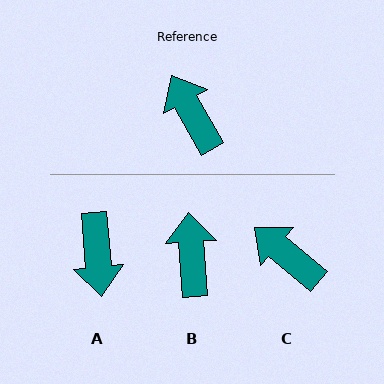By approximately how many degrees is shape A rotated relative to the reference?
Approximately 156 degrees counter-clockwise.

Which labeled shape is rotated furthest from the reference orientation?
A, about 156 degrees away.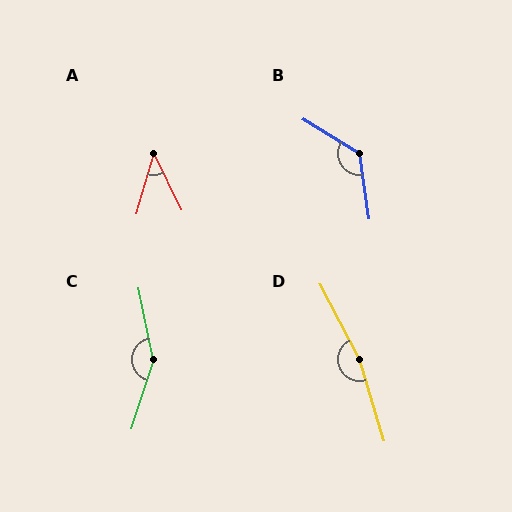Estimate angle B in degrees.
Approximately 130 degrees.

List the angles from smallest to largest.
A (42°), B (130°), C (151°), D (169°).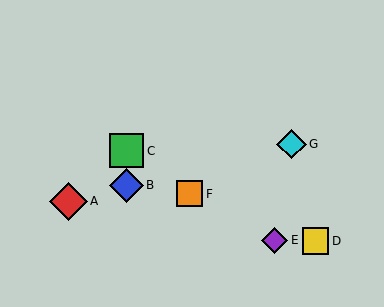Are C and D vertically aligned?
No, C is at x≈127 and D is at x≈316.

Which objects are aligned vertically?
Objects B, C are aligned vertically.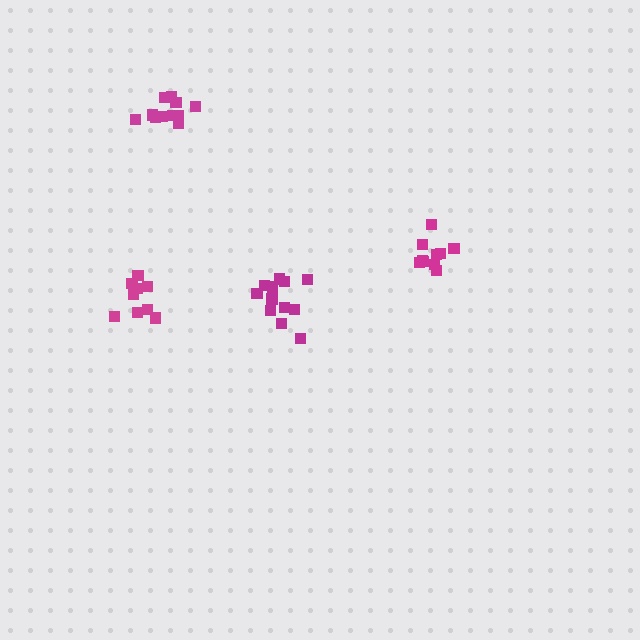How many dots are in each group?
Group 1: 11 dots, Group 2: 12 dots, Group 3: 10 dots, Group 4: 9 dots (42 total).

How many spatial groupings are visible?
There are 4 spatial groupings.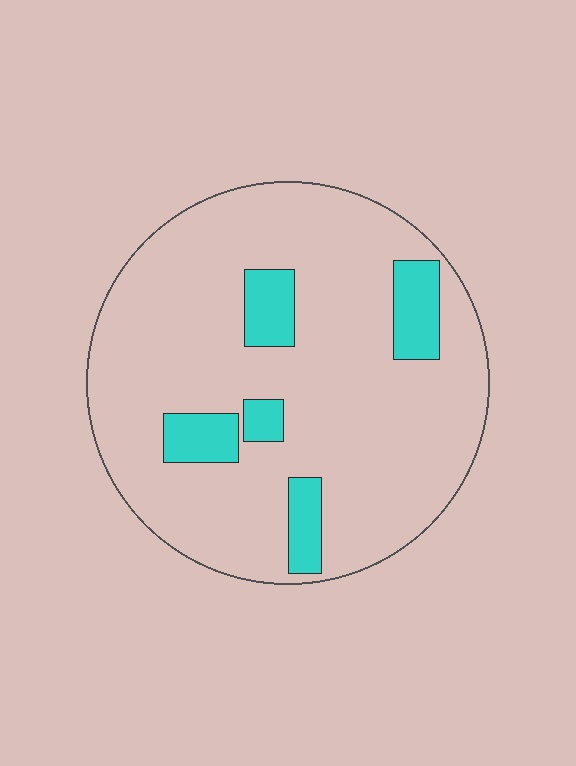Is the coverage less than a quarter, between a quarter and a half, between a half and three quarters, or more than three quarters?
Less than a quarter.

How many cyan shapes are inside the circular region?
5.